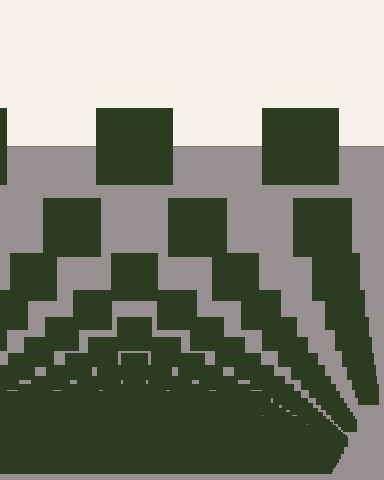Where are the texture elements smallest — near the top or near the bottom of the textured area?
Near the bottom.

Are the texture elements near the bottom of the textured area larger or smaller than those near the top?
Smaller. The gradient is inverted — elements near the bottom are smaller and denser.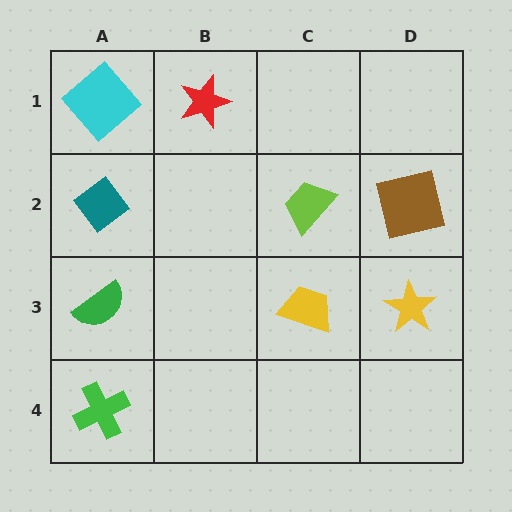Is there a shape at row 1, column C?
No, that cell is empty.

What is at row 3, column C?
A yellow trapezoid.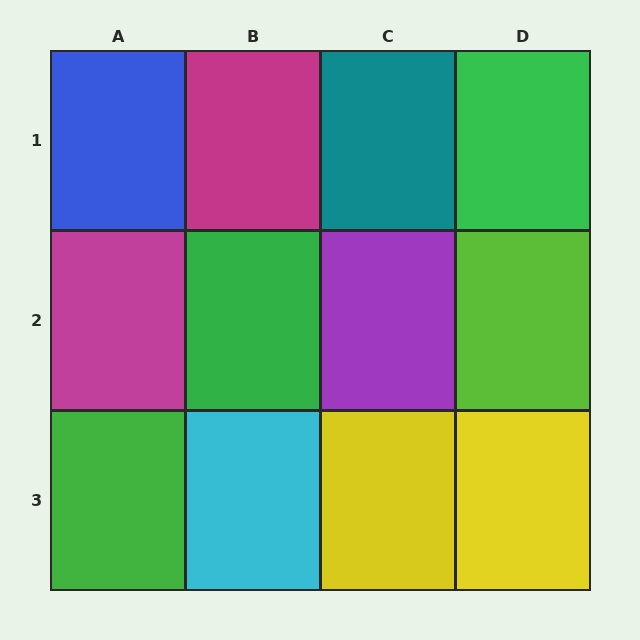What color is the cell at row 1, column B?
Magenta.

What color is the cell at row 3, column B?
Cyan.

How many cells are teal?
1 cell is teal.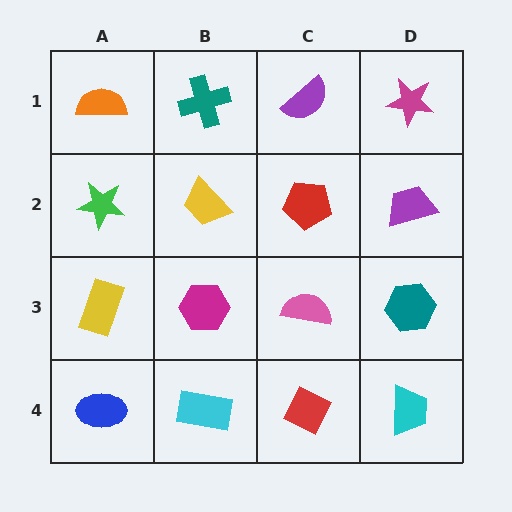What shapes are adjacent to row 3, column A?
A green star (row 2, column A), a blue ellipse (row 4, column A), a magenta hexagon (row 3, column B).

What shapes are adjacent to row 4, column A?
A yellow rectangle (row 3, column A), a cyan rectangle (row 4, column B).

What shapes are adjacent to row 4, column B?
A magenta hexagon (row 3, column B), a blue ellipse (row 4, column A), a red diamond (row 4, column C).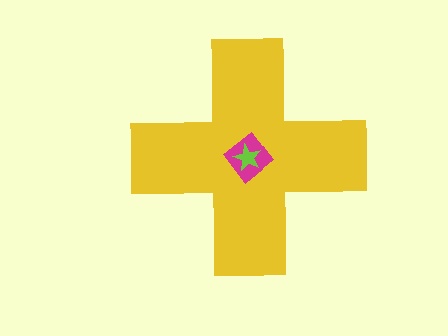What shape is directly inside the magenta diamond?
The lime star.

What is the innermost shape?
The lime star.